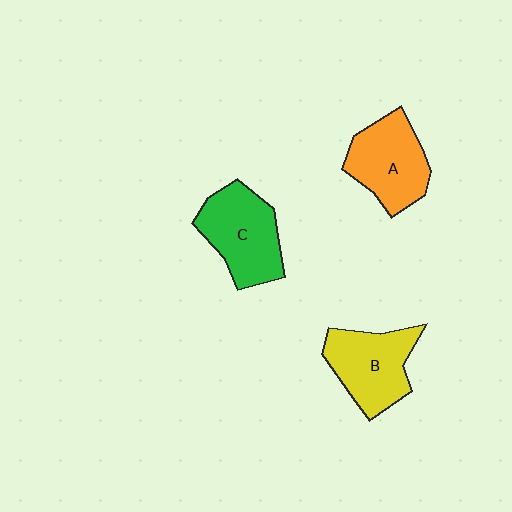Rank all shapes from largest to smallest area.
From largest to smallest: C (green), A (orange), B (yellow).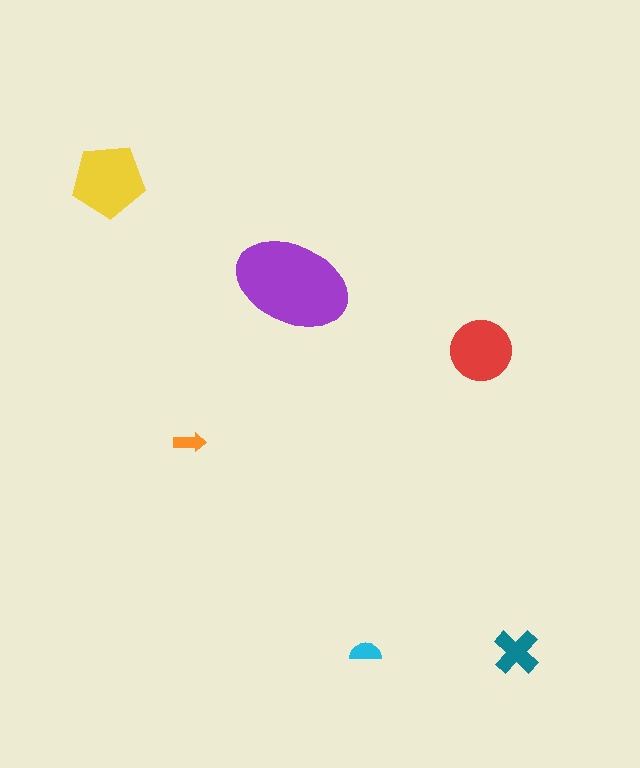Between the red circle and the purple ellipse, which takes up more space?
The purple ellipse.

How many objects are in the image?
There are 6 objects in the image.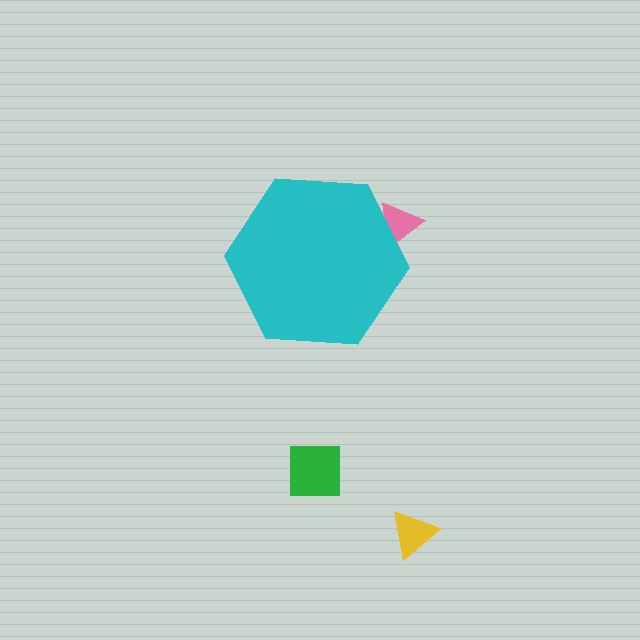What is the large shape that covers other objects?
A cyan hexagon.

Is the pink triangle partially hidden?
Yes, the pink triangle is partially hidden behind the cyan hexagon.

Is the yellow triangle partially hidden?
No, the yellow triangle is fully visible.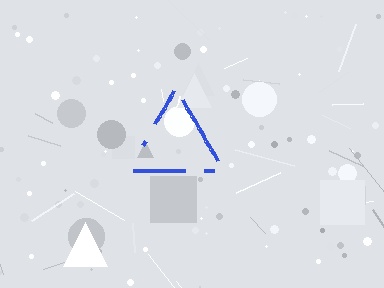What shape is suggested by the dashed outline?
The dashed outline suggests a triangle.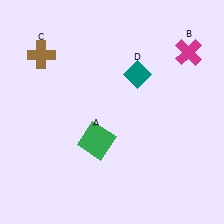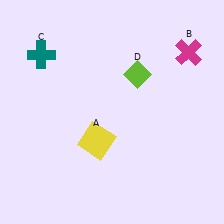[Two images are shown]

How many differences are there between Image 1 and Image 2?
There are 3 differences between the two images.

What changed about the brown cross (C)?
In Image 1, C is brown. In Image 2, it changed to teal.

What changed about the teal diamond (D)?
In Image 1, D is teal. In Image 2, it changed to lime.